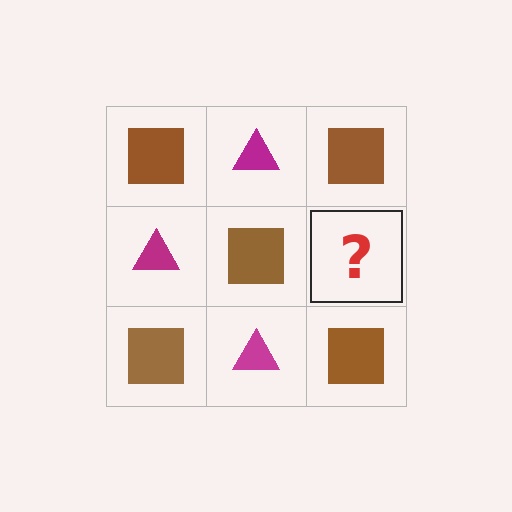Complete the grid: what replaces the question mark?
The question mark should be replaced with a magenta triangle.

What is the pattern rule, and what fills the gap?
The rule is that it alternates brown square and magenta triangle in a checkerboard pattern. The gap should be filled with a magenta triangle.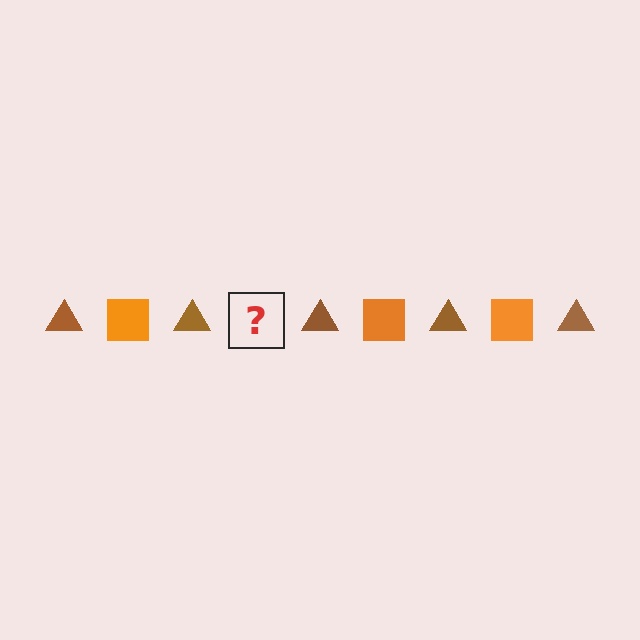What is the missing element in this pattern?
The missing element is an orange square.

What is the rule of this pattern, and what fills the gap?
The rule is that the pattern alternates between brown triangle and orange square. The gap should be filled with an orange square.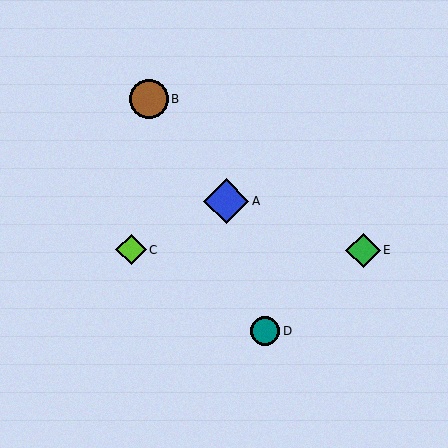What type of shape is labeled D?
Shape D is a teal circle.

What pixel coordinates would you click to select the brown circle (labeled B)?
Click at (149, 99) to select the brown circle B.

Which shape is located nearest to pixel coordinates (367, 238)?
The green diamond (labeled E) at (363, 250) is nearest to that location.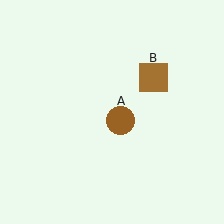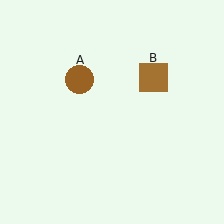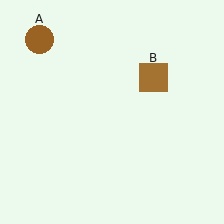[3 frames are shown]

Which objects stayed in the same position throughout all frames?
Brown square (object B) remained stationary.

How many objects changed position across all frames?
1 object changed position: brown circle (object A).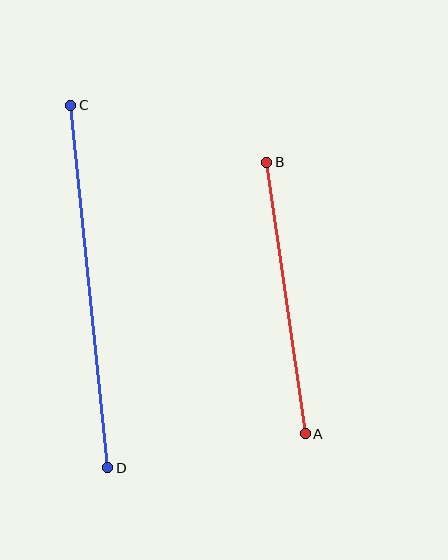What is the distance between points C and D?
The distance is approximately 364 pixels.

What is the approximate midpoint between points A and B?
The midpoint is at approximately (286, 298) pixels.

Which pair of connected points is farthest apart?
Points C and D are farthest apart.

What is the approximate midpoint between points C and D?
The midpoint is at approximately (89, 286) pixels.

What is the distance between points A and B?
The distance is approximately 274 pixels.